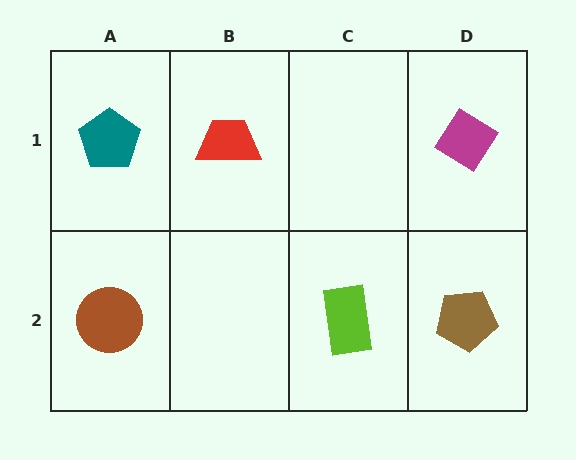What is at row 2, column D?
A brown pentagon.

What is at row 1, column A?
A teal pentagon.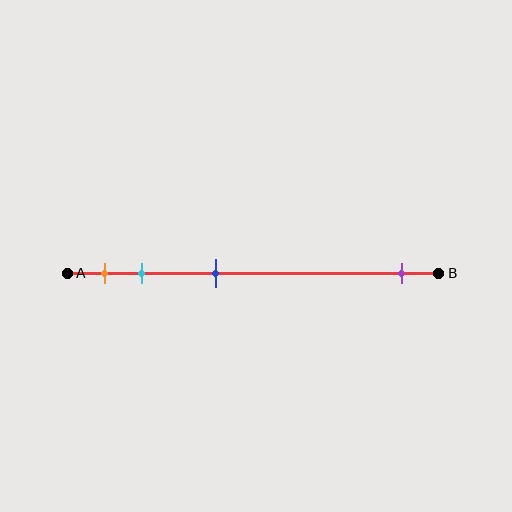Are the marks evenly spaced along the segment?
No, the marks are not evenly spaced.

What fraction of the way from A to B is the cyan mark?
The cyan mark is approximately 20% (0.2) of the way from A to B.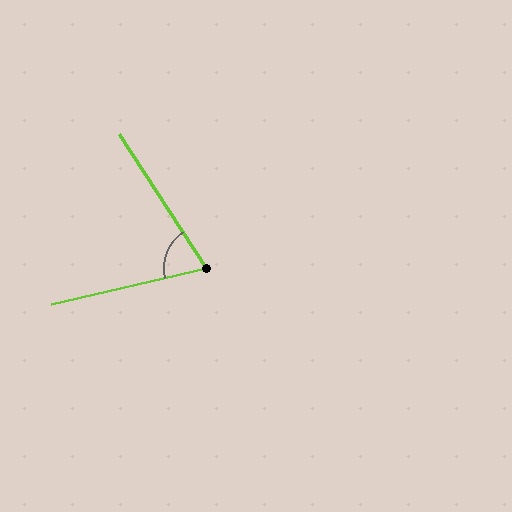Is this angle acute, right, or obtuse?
It is acute.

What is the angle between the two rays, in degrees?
Approximately 70 degrees.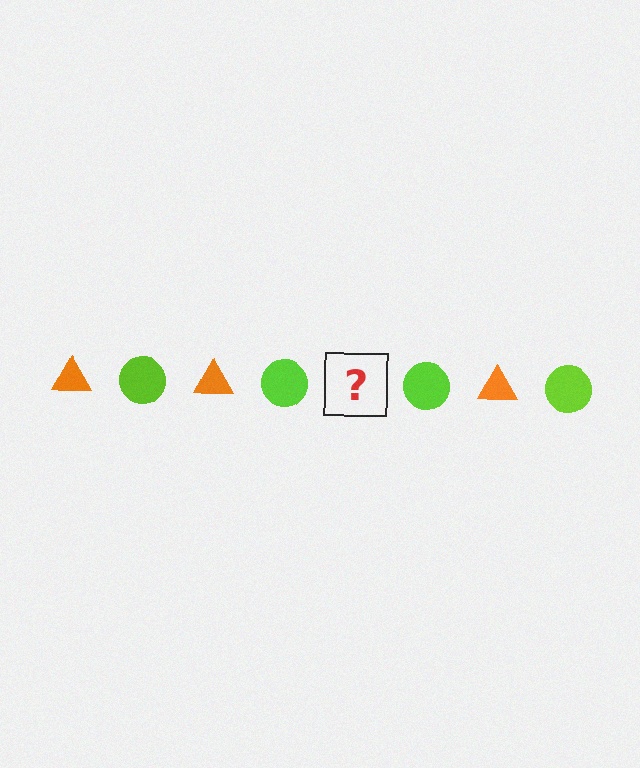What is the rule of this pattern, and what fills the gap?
The rule is that the pattern alternates between orange triangle and lime circle. The gap should be filled with an orange triangle.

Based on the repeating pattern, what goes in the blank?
The blank should be an orange triangle.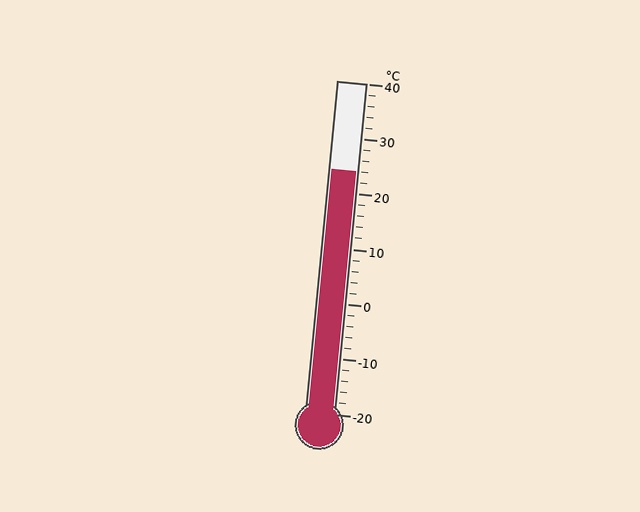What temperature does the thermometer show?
The thermometer shows approximately 24°C.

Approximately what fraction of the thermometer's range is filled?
The thermometer is filled to approximately 75% of its range.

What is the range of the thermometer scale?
The thermometer scale ranges from -20°C to 40°C.